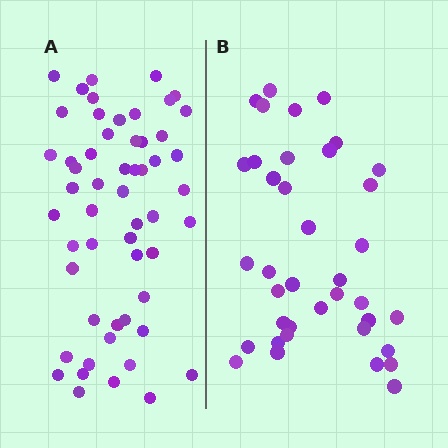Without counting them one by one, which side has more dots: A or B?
Region A (the left region) has more dots.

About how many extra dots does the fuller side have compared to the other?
Region A has approximately 15 more dots than region B.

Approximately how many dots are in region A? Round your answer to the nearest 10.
About 60 dots. (The exact count is 55, which rounds to 60.)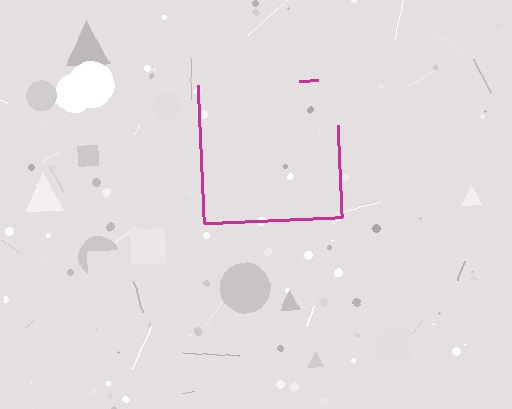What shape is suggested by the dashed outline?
The dashed outline suggests a square.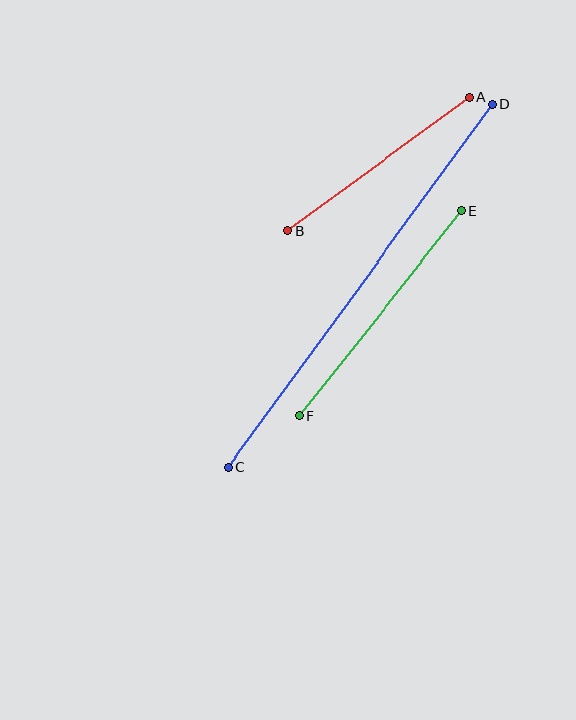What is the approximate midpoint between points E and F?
The midpoint is at approximately (381, 313) pixels.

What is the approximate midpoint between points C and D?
The midpoint is at approximately (360, 286) pixels.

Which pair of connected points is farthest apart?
Points C and D are farthest apart.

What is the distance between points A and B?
The distance is approximately 225 pixels.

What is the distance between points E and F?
The distance is approximately 261 pixels.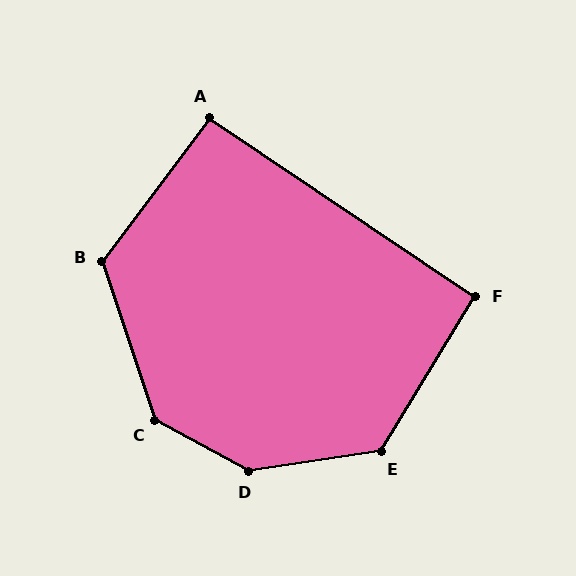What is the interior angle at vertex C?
Approximately 137 degrees (obtuse).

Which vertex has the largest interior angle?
D, at approximately 143 degrees.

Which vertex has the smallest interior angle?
F, at approximately 93 degrees.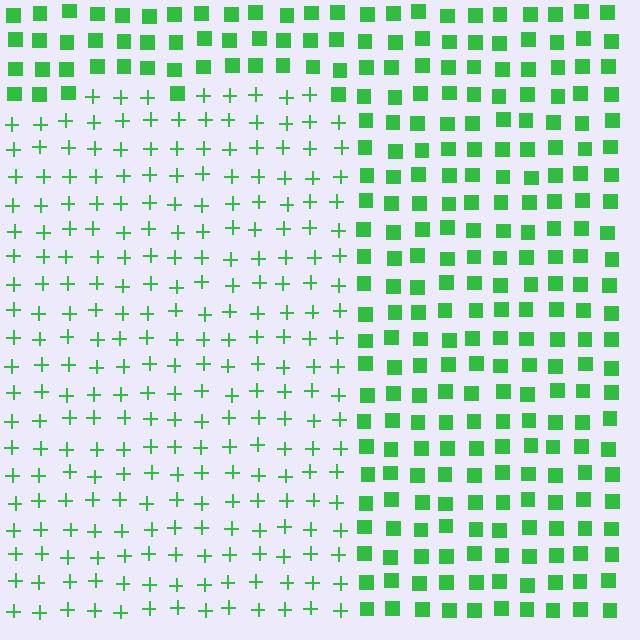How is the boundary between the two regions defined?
The boundary is defined by a change in element shape: plus signs inside vs. squares outside. All elements share the same color and spacing.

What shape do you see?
I see a rectangle.